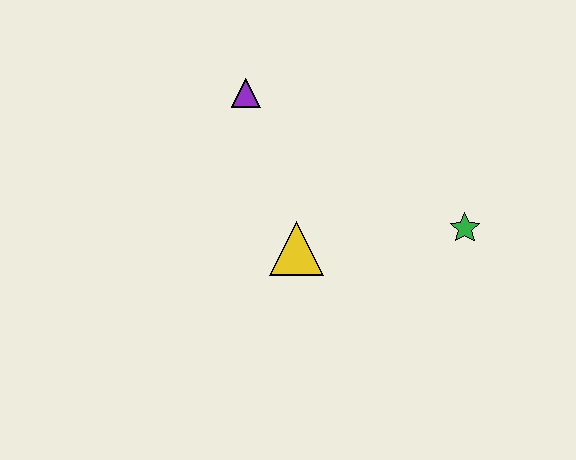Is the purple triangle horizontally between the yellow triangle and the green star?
No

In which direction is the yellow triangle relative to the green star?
The yellow triangle is to the left of the green star.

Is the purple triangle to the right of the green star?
No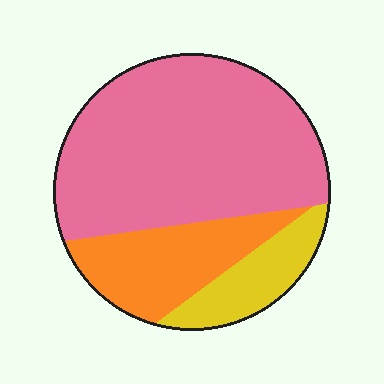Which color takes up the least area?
Yellow, at roughly 15%.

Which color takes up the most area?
Pink, at roughly 65%.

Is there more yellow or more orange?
Orange.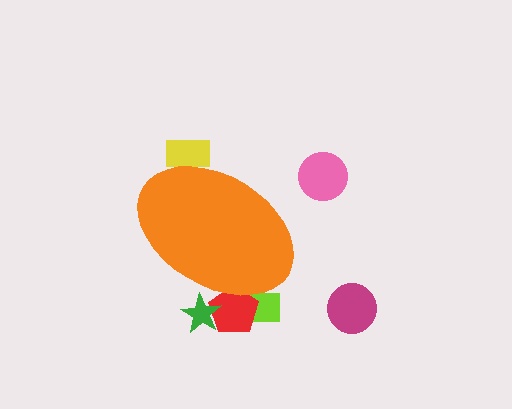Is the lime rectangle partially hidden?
Yes, the lime rectangle is partially hidden behind the orange ellipse.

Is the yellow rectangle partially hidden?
Yes, the yellow rectangle is partially hidden behind the orange ellipse.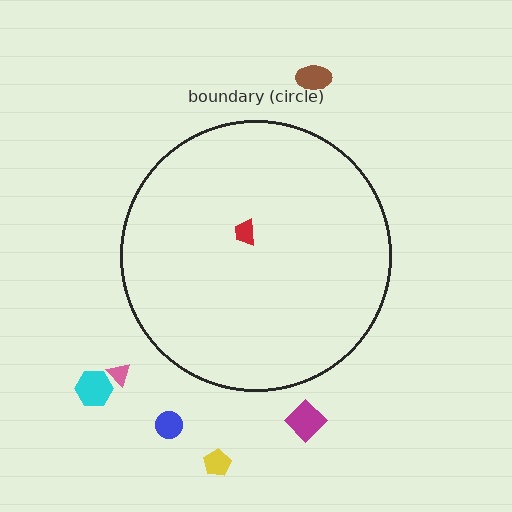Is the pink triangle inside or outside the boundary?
Outside.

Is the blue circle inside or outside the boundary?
Outside.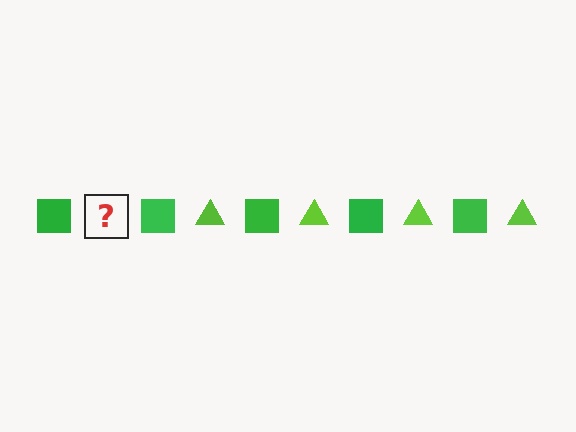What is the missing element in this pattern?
The missing element is a lime triangle.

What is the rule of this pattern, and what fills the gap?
The rule is that the pattern alternates between green square and lime triangle. The gap should be filled with a lime triangle.